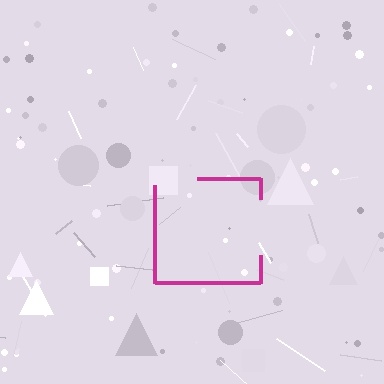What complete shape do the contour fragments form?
The contour fragments form a square.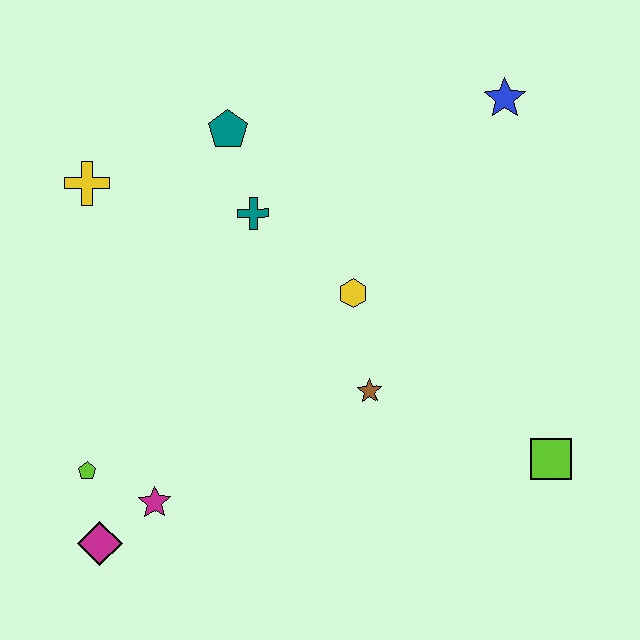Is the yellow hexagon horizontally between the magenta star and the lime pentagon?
No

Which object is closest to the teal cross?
The teal pentagon is closest to the teal cross.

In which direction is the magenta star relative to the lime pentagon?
The magenta star is to the right of the lime pentagon.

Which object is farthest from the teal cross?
The lime square is farthest from the teal cross.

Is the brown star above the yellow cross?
No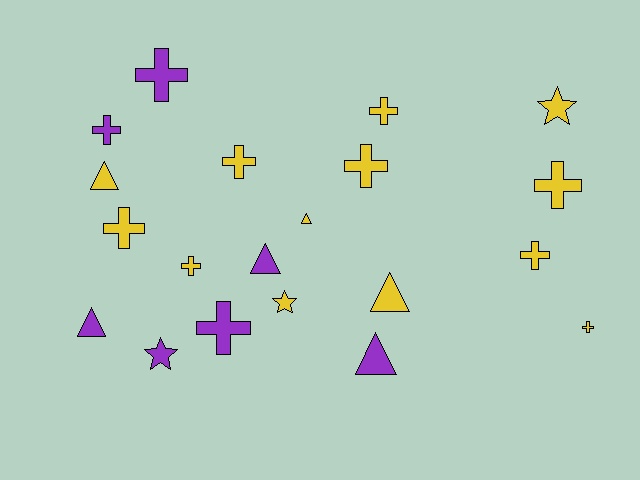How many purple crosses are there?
There are 3 purple crosses.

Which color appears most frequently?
Yellow, with 13 objects.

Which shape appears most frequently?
Cross, with 11 objects.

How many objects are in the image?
There are 20 objects.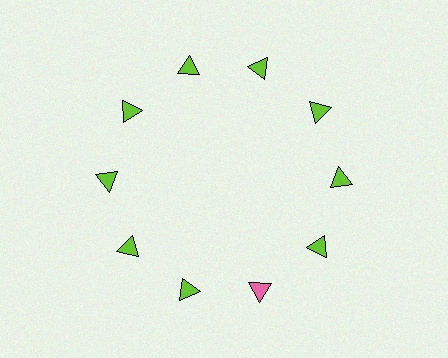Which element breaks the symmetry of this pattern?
The pink triangle at roughly the 5 o'clock position breaks the symmetry. All other shapes are lime triangles.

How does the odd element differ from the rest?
It has a different color: pink instead of lime.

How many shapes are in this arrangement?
There are 10 shapes arranged in a ring pattern.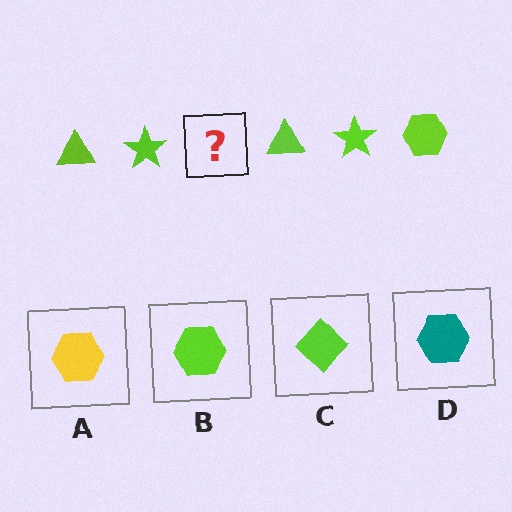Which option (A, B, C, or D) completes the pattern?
B.